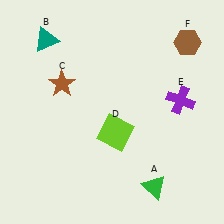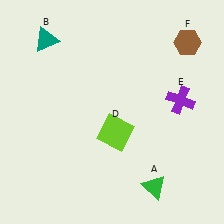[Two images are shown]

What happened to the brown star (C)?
The brown star (C) was removed in Image 2. It was in the top-left area of Image 1.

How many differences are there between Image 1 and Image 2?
There is 1 difference between the two images.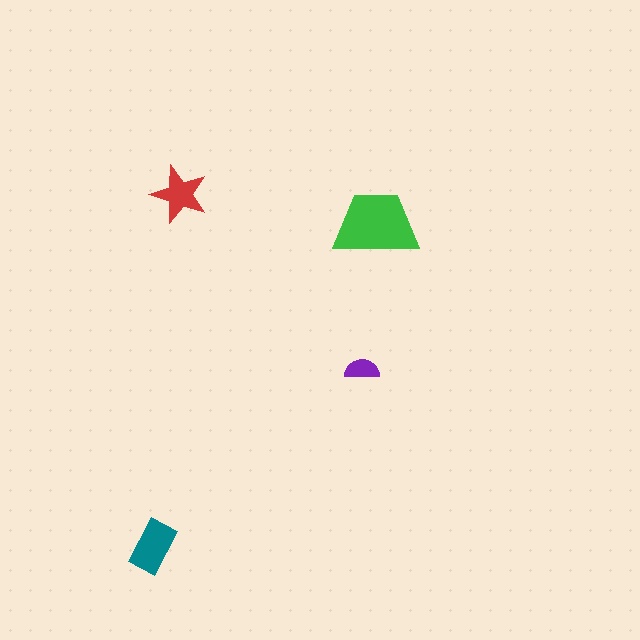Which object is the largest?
The green trapezoid.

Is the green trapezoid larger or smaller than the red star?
Larger.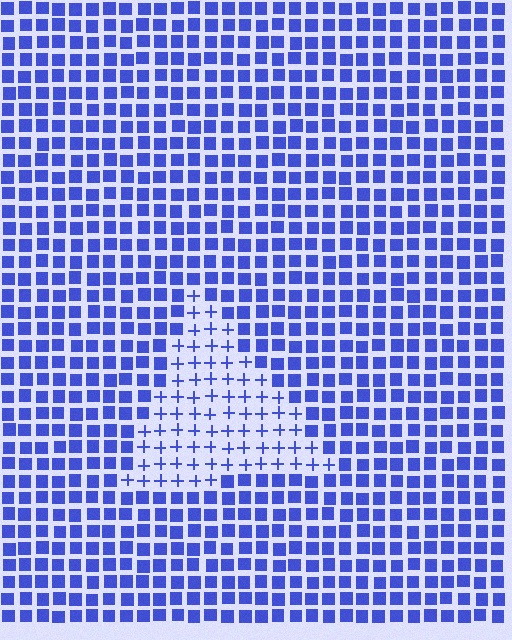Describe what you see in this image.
The image is filled with small blue elements arranged in a uniform grid. A triangle-shaped region contains plus signs, while the surrounding area contains squares. The boundary is defined purely by the change in element shape.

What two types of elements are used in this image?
The image uses plus signs inside the triangle region and squares outside it.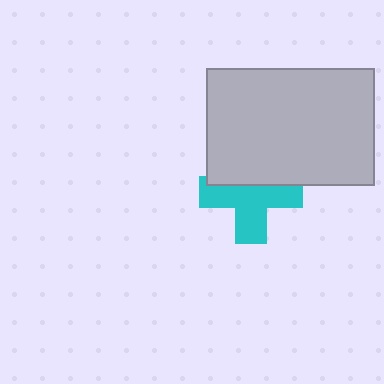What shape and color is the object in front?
The object in front is a light gray rectangle.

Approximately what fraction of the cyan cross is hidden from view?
Roughly 38% of the cyan cross is hidden behind the light gray rectangle.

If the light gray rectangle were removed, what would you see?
You would see the complete cyan cross.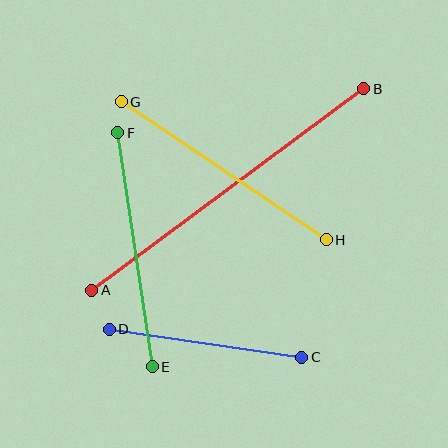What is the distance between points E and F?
The distance is approximately 236 pixels.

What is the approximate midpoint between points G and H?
The midpoint is at approximately (224, 171) pixels.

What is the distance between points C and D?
The distance is approximately 194 pixels.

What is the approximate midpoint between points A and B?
The midpoint is at approximately (228, 190) pixels.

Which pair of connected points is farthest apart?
Points A and B are farthest apart.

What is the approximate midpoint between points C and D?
The midpoint is at approximately (205, 343) pixels.